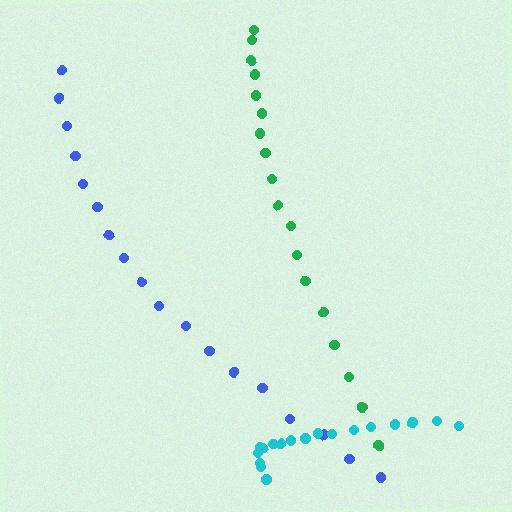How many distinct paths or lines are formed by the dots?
There are 3 distinct paths.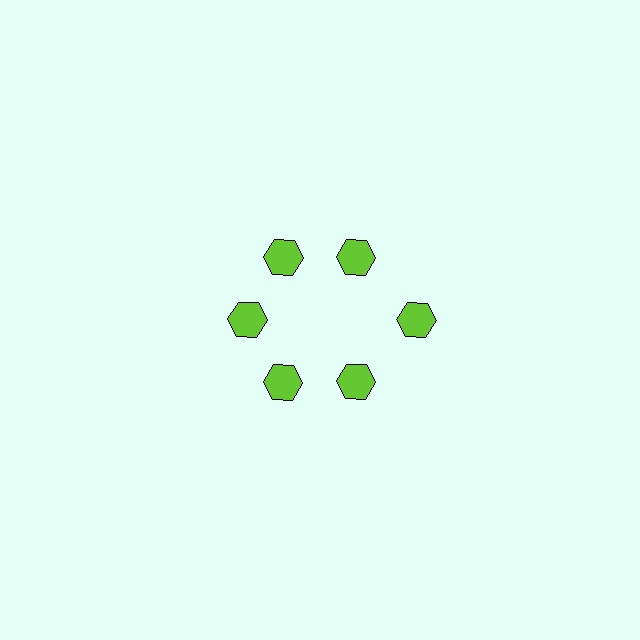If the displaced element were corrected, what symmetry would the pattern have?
It would have 6-fold rotational symmetry — the pattern would map onto itself every 60 degrees.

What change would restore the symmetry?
The symmetry would be restored by moving it inward, back onto the ring so that all 6 hexagons sit at equal angles and equal distance from the center.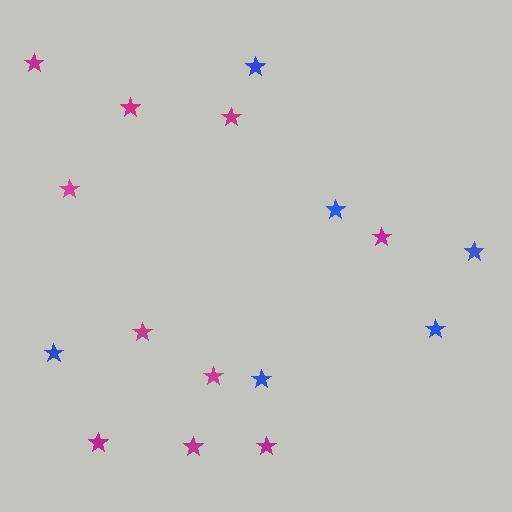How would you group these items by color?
There are 2 groups: one group of magenta stars (10) and one group of blue stars (6).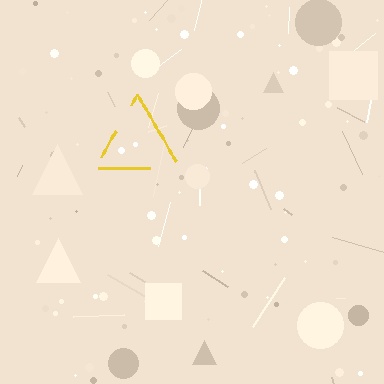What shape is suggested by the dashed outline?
The dashed outline suggests a triangle.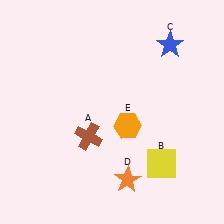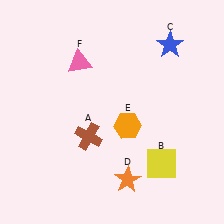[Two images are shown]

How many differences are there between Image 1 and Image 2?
There is 1 difference between the two images.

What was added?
A pink triangle (F) was added in Image 2.